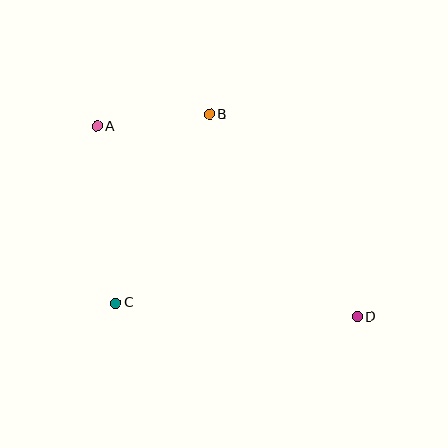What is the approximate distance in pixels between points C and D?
The distance between C and D is approximately 242 pixels.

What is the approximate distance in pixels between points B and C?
The distance between B and C is approximately 211 pixels.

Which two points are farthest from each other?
Points A and D are farthest from each other.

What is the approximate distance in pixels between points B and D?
The distance between B and D is approximately 250 pixels.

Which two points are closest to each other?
Points A and B are closest to each other.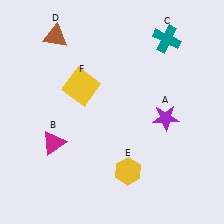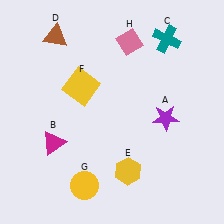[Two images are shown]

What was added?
A yellow circle (G), a pink diamond (H) were added in Image 2.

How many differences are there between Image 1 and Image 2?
There are 2 differences between the two images.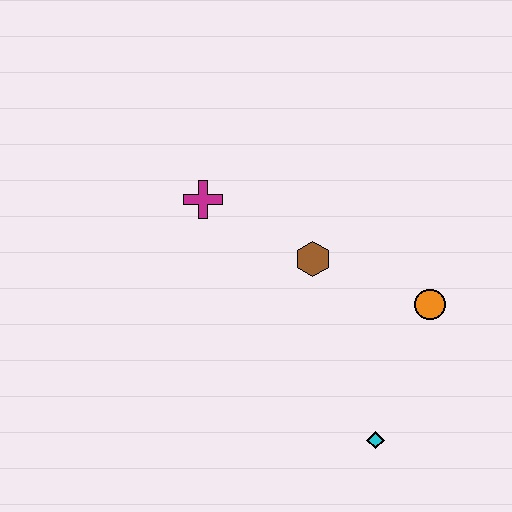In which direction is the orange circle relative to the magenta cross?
The orange circle is to the right of the magenta cross.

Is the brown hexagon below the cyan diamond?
No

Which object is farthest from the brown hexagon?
The cyan diamond is farthest from the brown hexagon.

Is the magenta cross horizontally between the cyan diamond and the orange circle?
No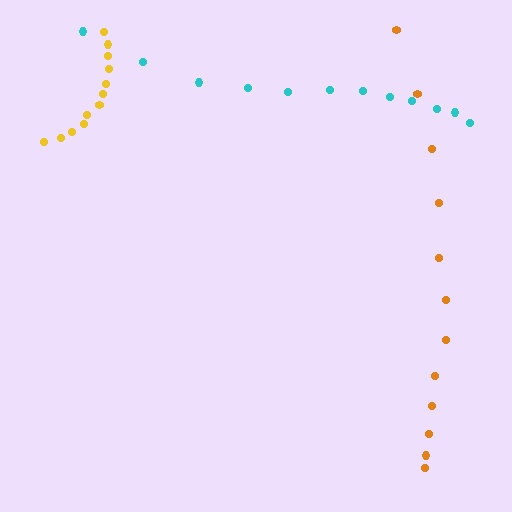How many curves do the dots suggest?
There are 3 distinct paths.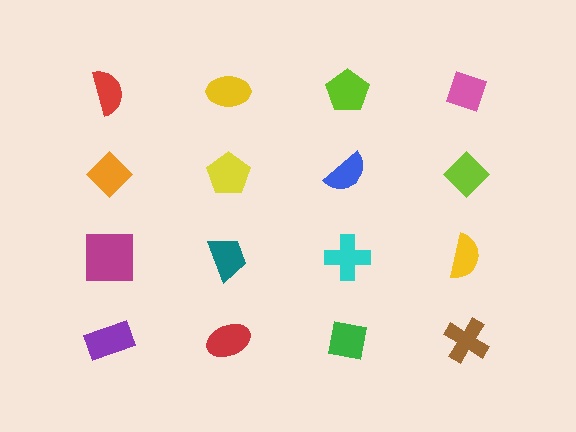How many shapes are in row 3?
4 shapes.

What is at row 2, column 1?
An orange diamond.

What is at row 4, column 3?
A green square.